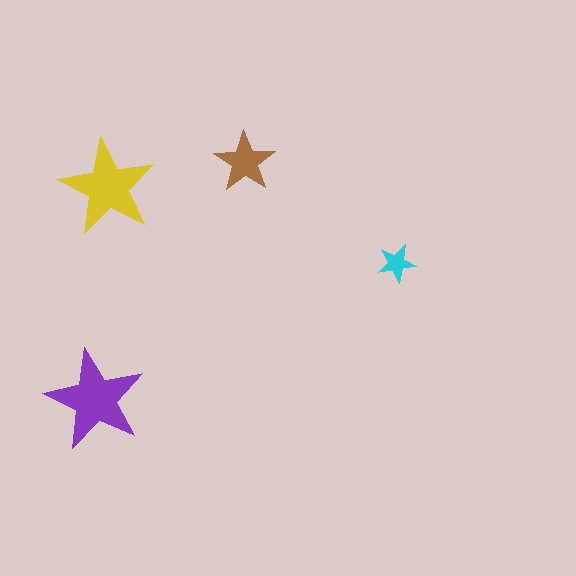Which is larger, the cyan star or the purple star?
The purple one.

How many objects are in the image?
There are 4 objects in the image.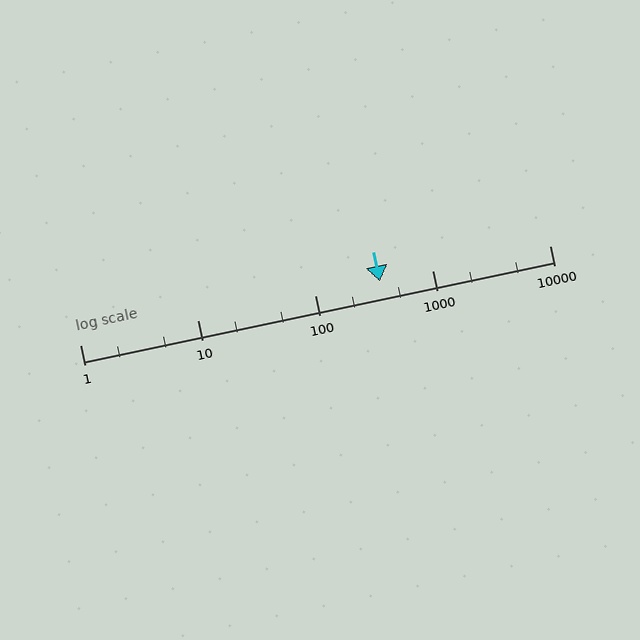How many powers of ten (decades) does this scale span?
The scale spans 4 decades, from 1 to 10000.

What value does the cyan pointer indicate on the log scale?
The pointer indicates approximately 360.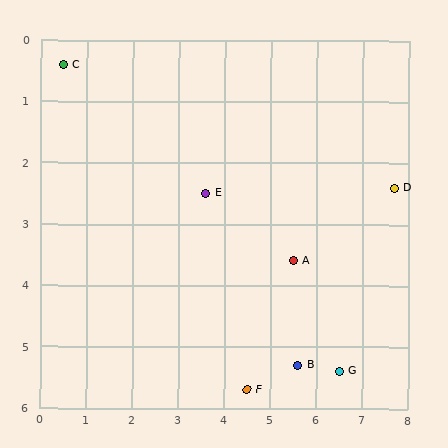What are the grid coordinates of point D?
Point D is at approximately (7.7, 2.4).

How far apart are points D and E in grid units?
Points D and E are about 4.1 grid units apart.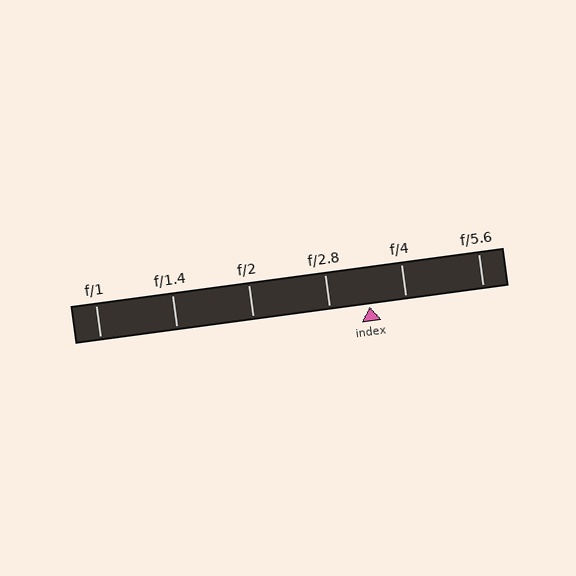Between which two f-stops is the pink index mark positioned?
The index mark is between f/2.8 and f/4.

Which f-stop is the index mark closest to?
The index mark is closest to f/4.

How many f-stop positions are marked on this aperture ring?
There are 6 f-stop positions marked.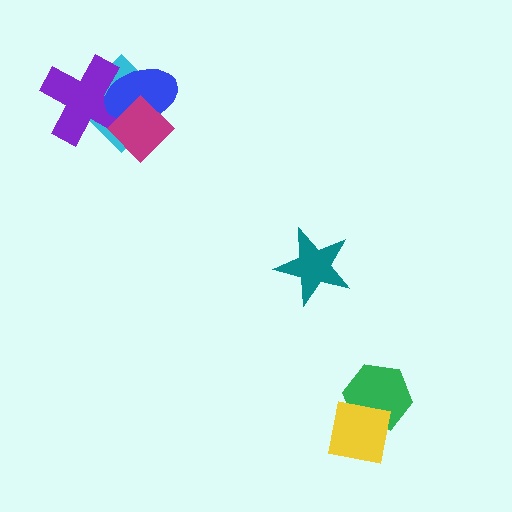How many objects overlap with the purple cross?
3 objects overlap with the purple cross.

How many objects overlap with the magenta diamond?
3 objects overlap with the magenta diamond.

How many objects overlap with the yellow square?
1 object overlaps with the yellow square.